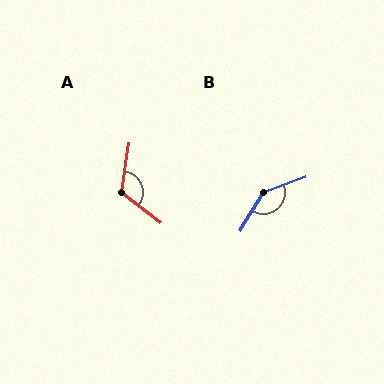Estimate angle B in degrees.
Approximately 141 degrees.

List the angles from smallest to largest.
A (119°), B (141°).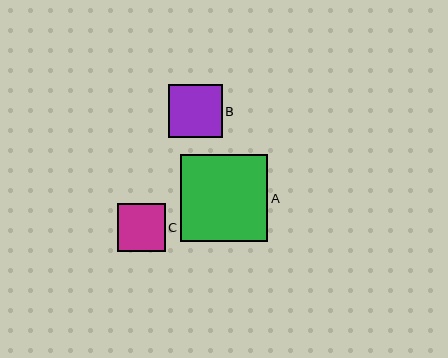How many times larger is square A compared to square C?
Square A is approximately 1.8 times the size of square C.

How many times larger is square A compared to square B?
Square A is approximately 1.6 times the size of square B.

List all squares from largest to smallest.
From largest to smallest: A, B, C.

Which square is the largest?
Square A is the largest with a size of approximately 87 pixels.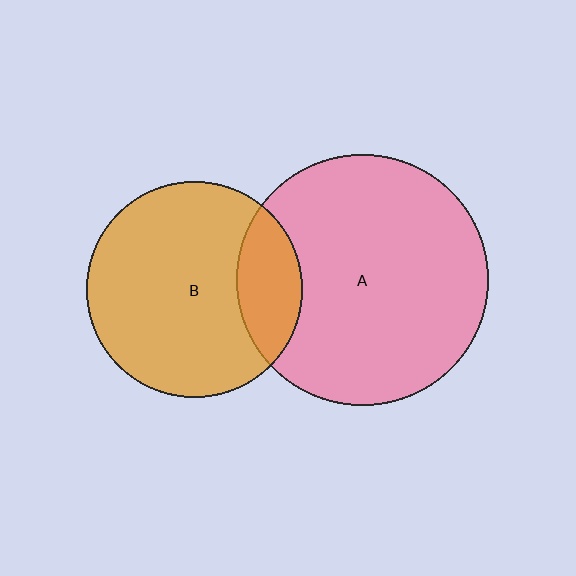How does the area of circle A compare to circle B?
Approximately 1.4 times.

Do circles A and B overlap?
Yes.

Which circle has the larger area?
Circle A (pink).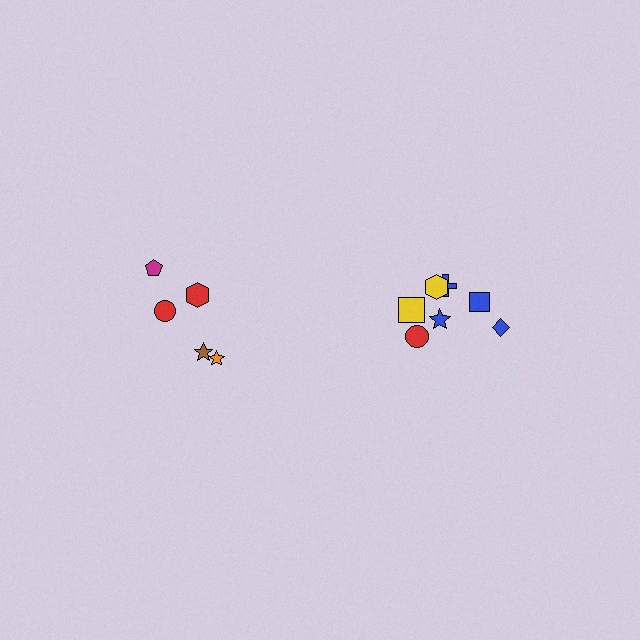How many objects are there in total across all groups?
There are 12 objects.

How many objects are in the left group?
There are 5 objects.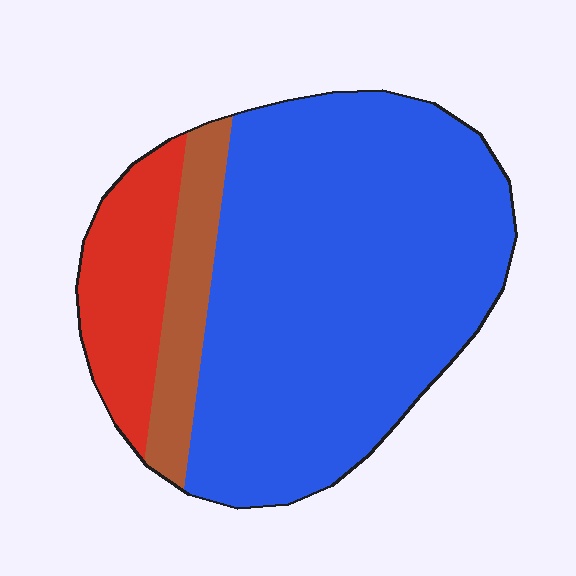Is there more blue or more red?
Blue.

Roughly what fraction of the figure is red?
Red covers roughly 15% of the figure.